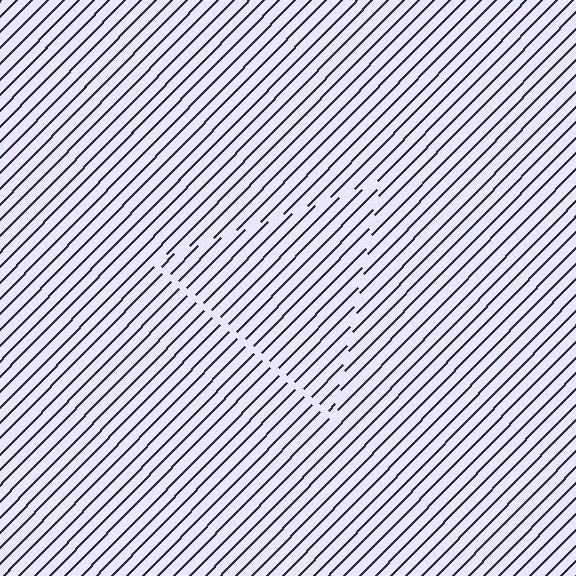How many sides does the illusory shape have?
3 sides — the line-ends trace a triangle.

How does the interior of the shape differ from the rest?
The interior of the shape contains the same grating, shifted by half a period — the contour is defined by the phase discontinuity where line-ends from the inner and outer gratings abut.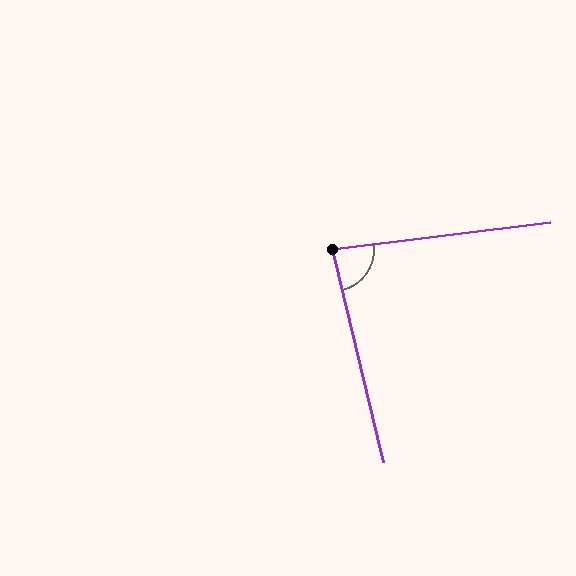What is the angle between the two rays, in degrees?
Approximately 84 degrees.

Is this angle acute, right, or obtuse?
It is acute.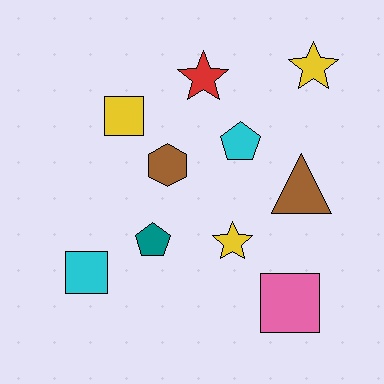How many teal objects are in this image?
There is 1 teal object.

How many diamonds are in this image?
There are no diamonds.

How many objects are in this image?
There are 10 objects.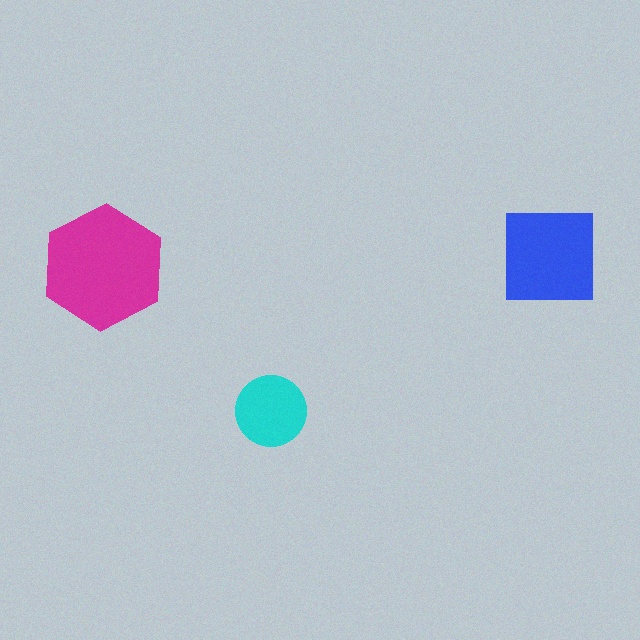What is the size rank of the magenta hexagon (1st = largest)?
1st.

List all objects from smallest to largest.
The cyan circle, the blue square, the magenta hexagon.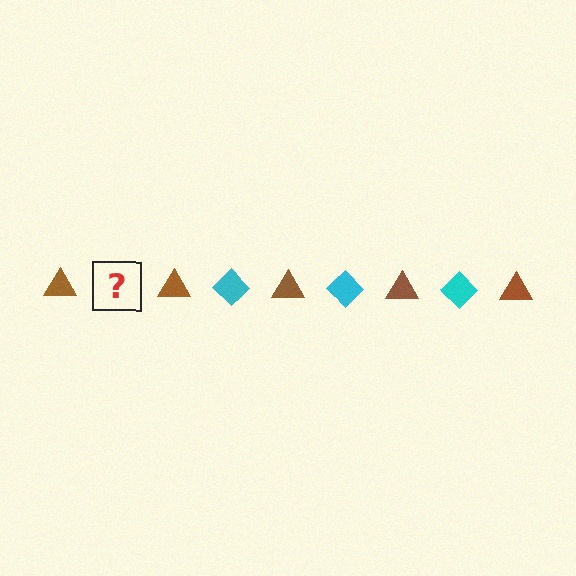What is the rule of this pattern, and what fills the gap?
The rule is that the pattern alternates between brown triangle and cyan diamond. The gap should be filled with a cyan diamond.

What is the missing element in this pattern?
The missing element is a cyan diamond.